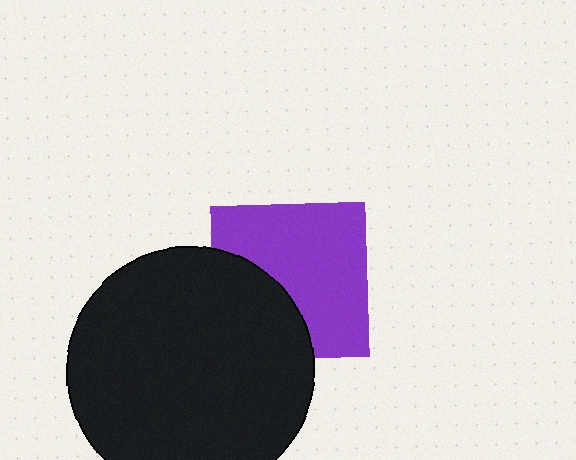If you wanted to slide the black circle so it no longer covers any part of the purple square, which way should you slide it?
Slide it left — that is the most direct way to separate the two shapes.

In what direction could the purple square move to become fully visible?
The purple square could move right. That would shift it out from behind the black circle entirely.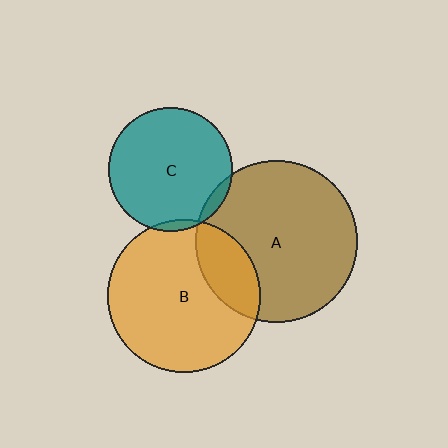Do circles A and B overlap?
Yes.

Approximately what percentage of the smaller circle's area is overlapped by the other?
Approximately 20%.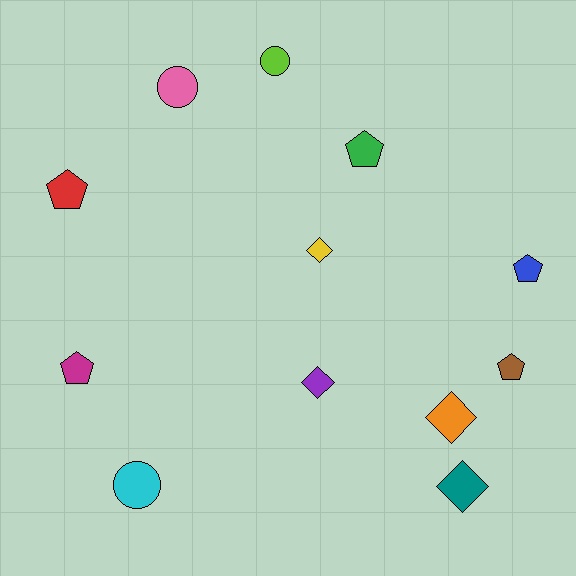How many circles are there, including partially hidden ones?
There are 3 circles.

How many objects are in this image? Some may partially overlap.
There are 12 objects.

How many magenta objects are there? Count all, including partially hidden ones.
There is 1 magenta object.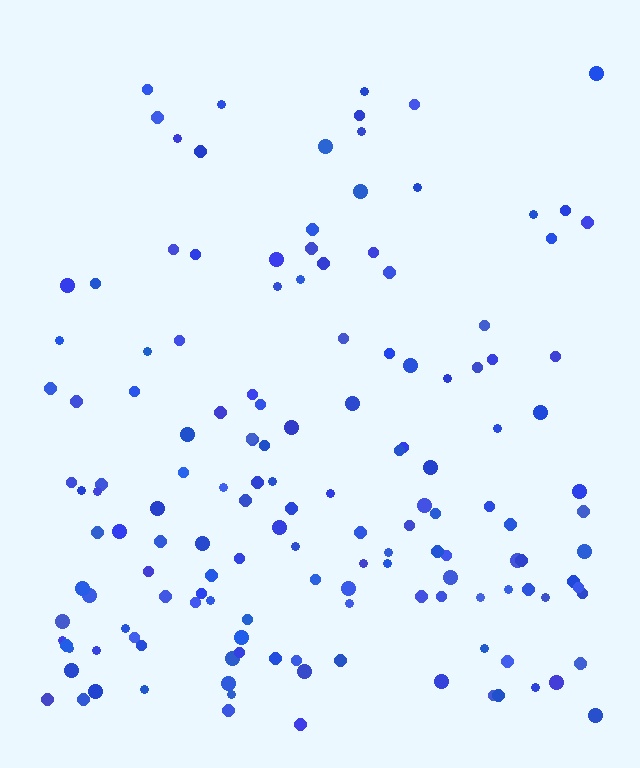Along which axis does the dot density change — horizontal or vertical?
Vertical.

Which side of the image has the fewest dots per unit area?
The top.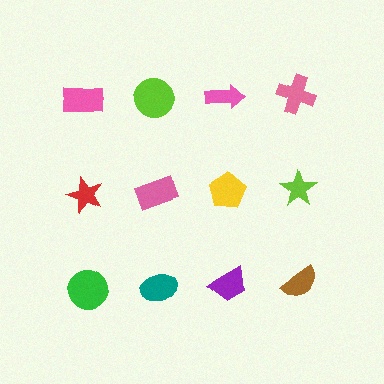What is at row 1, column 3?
A pink arrow.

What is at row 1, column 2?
A lime circle.